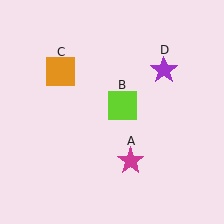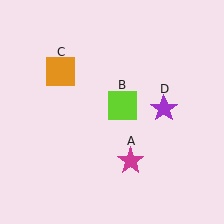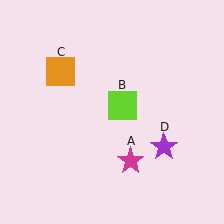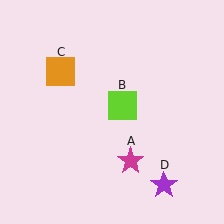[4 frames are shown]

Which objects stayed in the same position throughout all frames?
Magenta star (object A) and lime square (object B) and orange square (object C) remained stationary.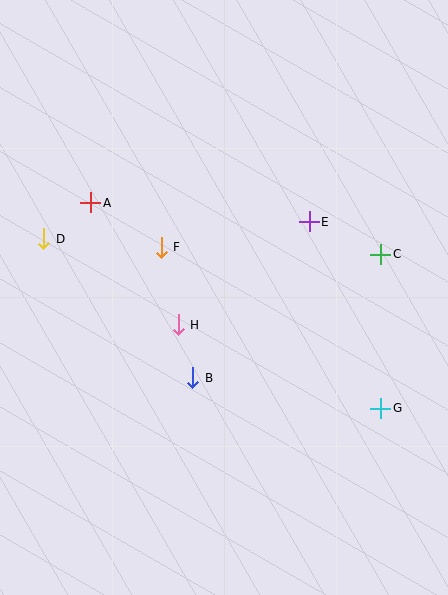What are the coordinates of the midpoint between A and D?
The midpoint between A and D is at (67, 221).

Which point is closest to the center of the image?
Point H at (178, 325) is closest to the center.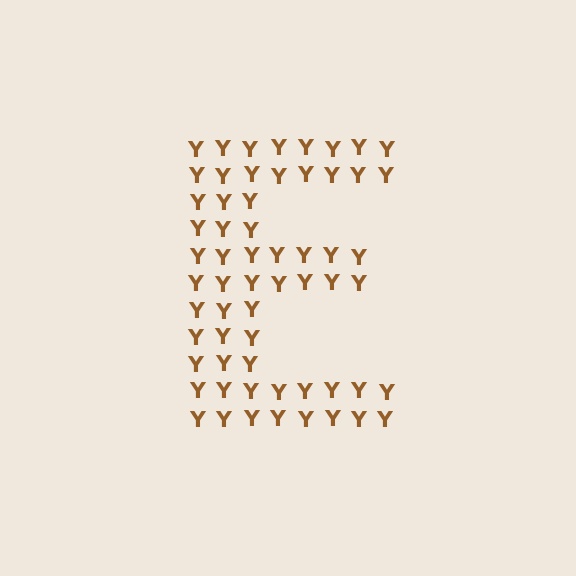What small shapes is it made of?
It is made of small letter Y's.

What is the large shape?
The large shape is the letter E.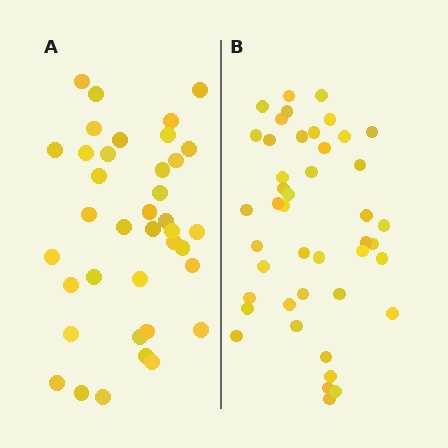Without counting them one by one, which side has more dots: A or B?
Region B (the right region) has more dots.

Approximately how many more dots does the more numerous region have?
Region B has about 6 more dots than region A.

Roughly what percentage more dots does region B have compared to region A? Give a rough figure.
About 15% more.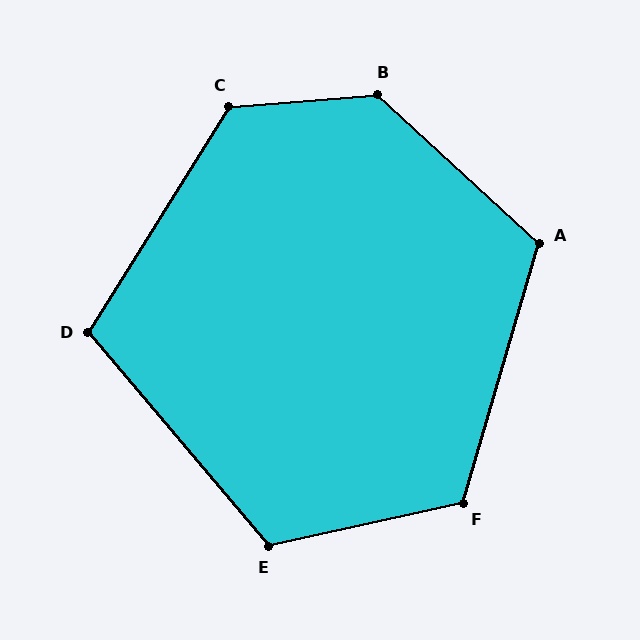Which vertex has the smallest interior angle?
D, at approximately 108 degrees.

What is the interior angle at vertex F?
Approximately 119 degrees (obtuse).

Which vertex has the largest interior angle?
B, at approximately 133 degrees.